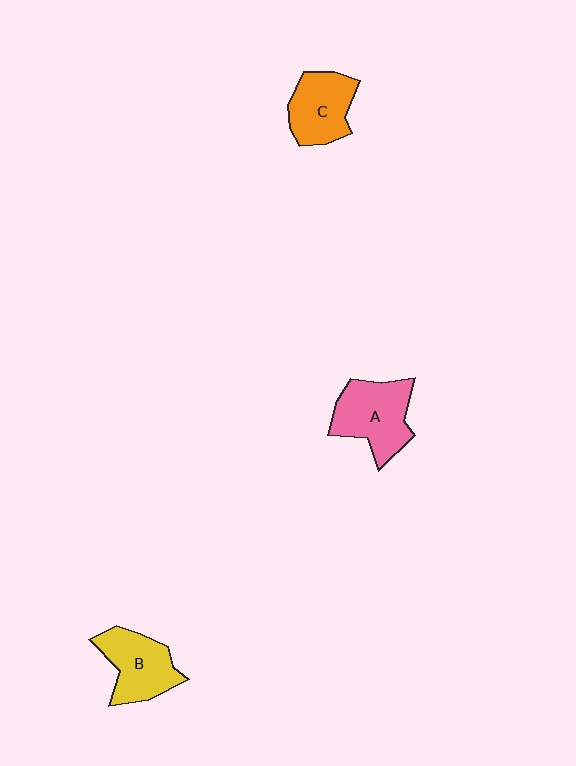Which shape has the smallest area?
Shape C (orange).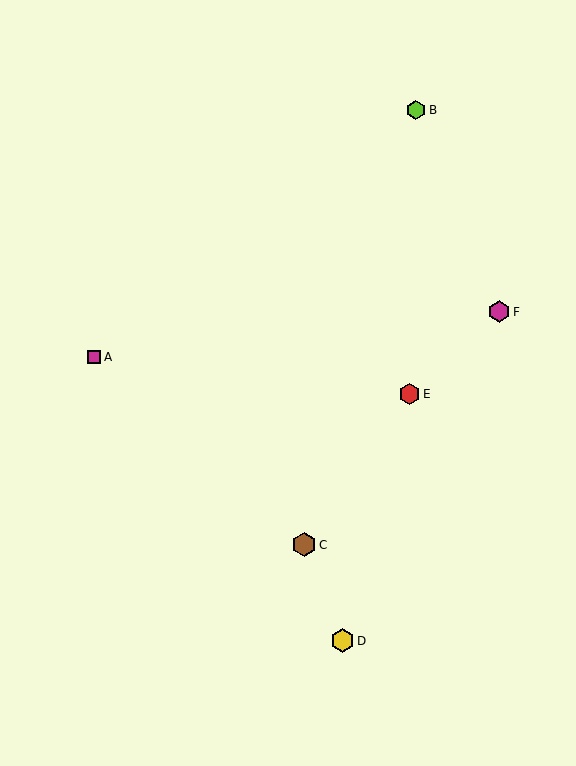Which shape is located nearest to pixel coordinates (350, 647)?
The yellow hexagon (labeled D) at (342, 641) is nearest to that location.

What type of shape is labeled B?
Shape B is a lime hexagon.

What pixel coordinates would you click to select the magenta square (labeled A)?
Click at (94, 357) to select the magenta square A.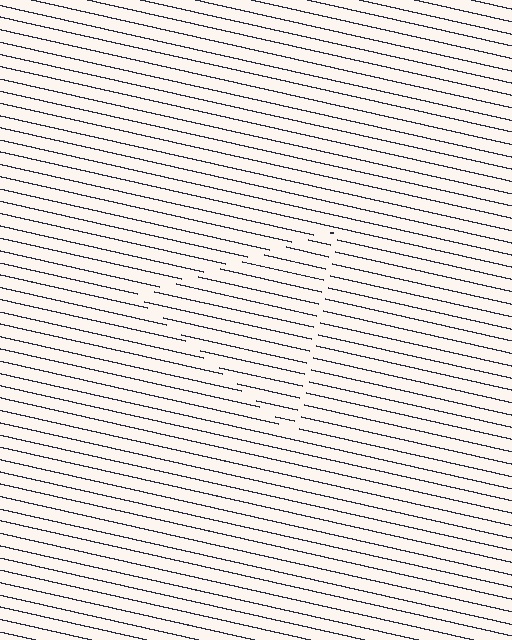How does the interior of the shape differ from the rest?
The interior of the shape contains the same grating, shifted by half a period — the contour is defined by the phase discontinuity where line-ends from the inner and outer gratings abut.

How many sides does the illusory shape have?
3 sides — the line-ends trace a triangle.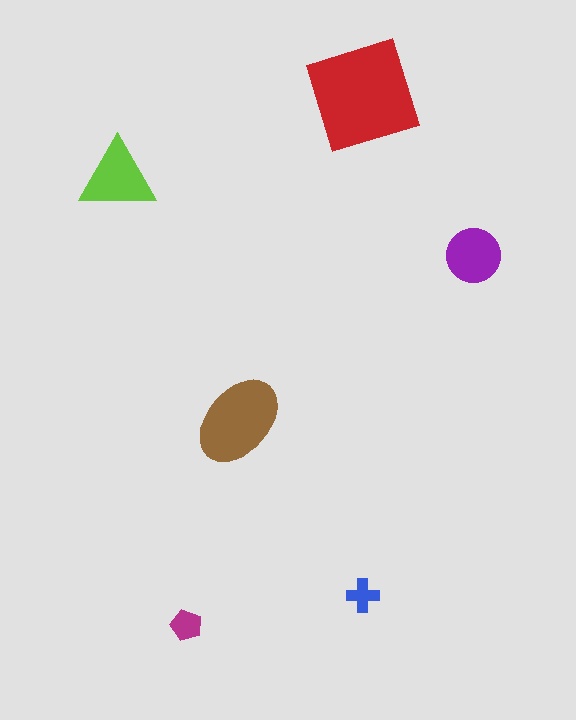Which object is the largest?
The red square.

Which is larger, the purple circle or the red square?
The red square.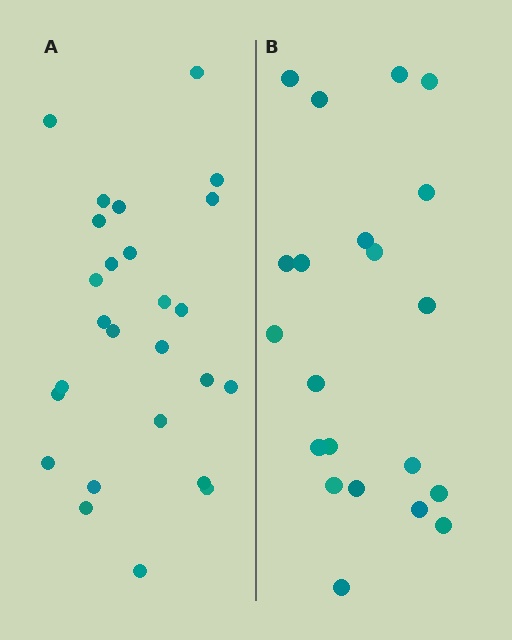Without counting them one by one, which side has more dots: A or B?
Region A (the left region) has more dots.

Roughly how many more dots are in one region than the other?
Region A has about 5 more dots than region B.